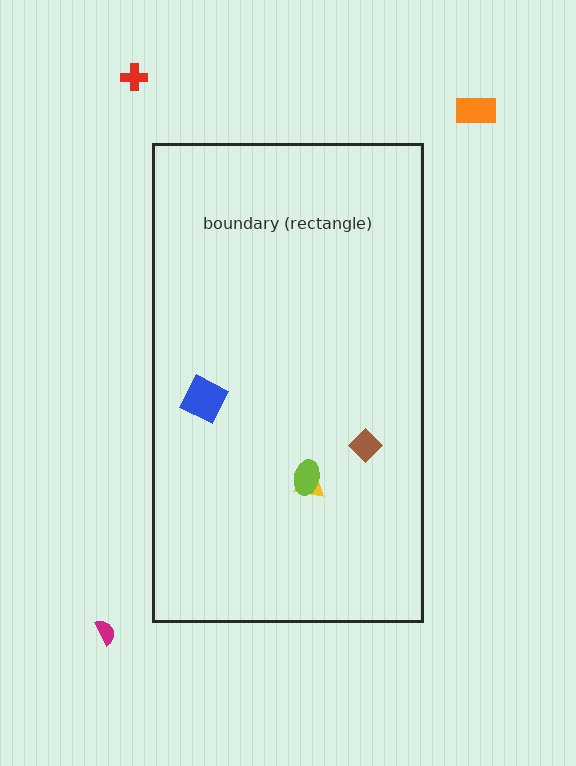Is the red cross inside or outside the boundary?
Outside.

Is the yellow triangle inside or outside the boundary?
Inside.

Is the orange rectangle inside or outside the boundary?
Outside.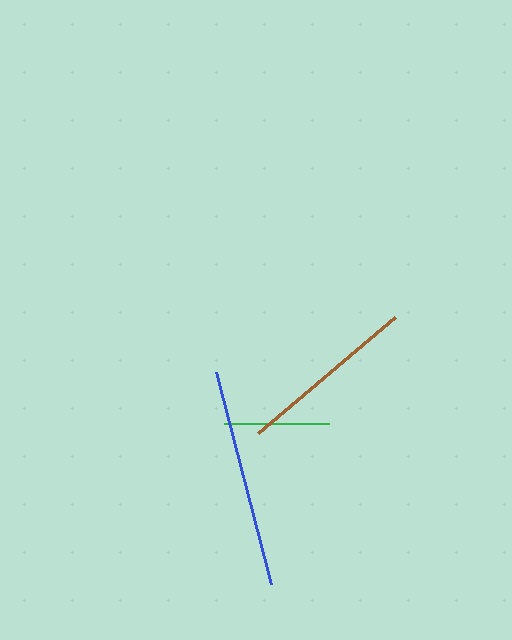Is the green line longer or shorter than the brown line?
The brown line is longer than the green line.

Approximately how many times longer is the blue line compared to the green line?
The blue line is approximately 2.1 times the length of the green line.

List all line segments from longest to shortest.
From longest to shortest: blue, brown, green.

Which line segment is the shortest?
The green line is the shortest at approximately 105 pixels.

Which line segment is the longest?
The blue line is the longest at approximately 219 pixels.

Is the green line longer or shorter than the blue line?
The blue line is longer than the green line.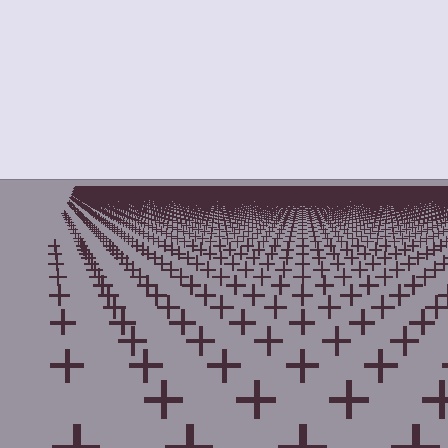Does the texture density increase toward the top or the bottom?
Density increases toward the top.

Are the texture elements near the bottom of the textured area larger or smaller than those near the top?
Larger. Near the bottom, elements are closer to the viewer and appear at a bigger on-screen size.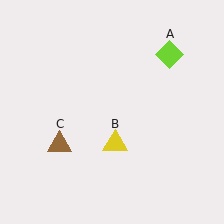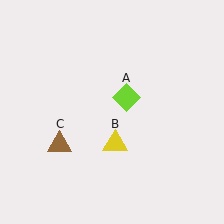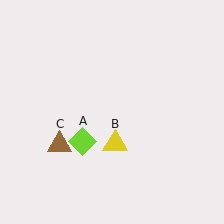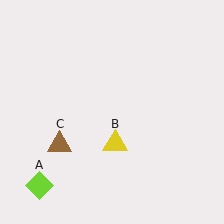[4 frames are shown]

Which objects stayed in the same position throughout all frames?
Yellow triangle (object B) and brown triangle (object C) remained stationary.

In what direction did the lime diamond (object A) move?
The lime diamond (object A) moved down and to the left.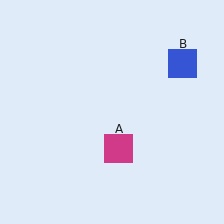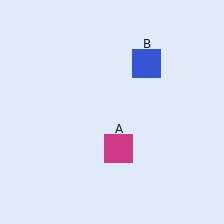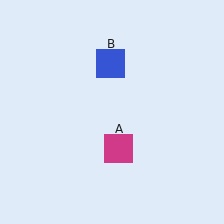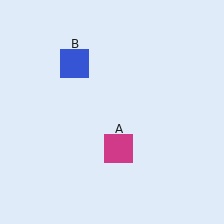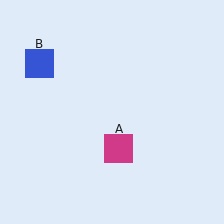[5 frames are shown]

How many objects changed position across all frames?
1 object changed position: blue square (object B).